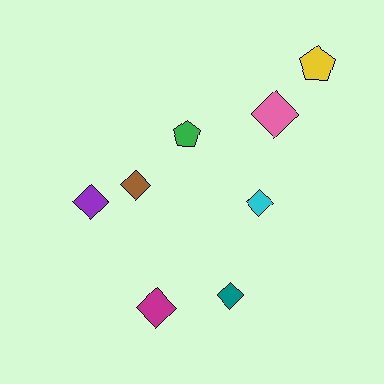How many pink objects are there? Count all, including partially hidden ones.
There is 1 pink object.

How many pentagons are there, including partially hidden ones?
There are 2 pentagons.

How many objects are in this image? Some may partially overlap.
There are 8 objects.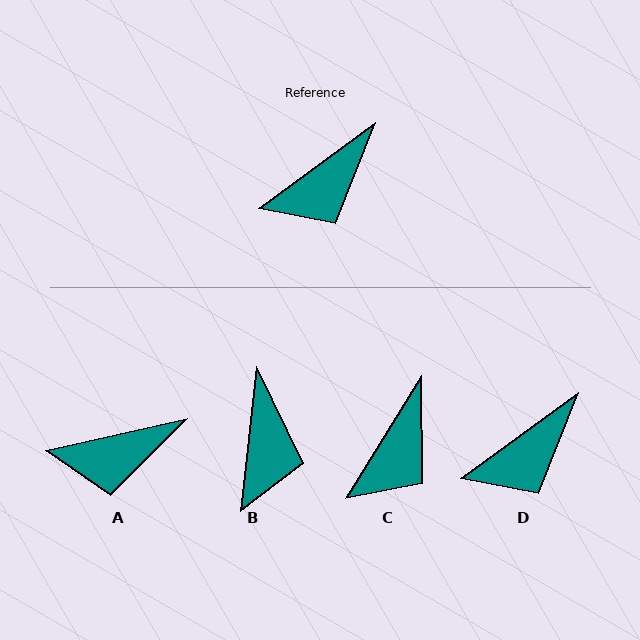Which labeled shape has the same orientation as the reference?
D.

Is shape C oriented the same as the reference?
No, it is off by about 22 degrees.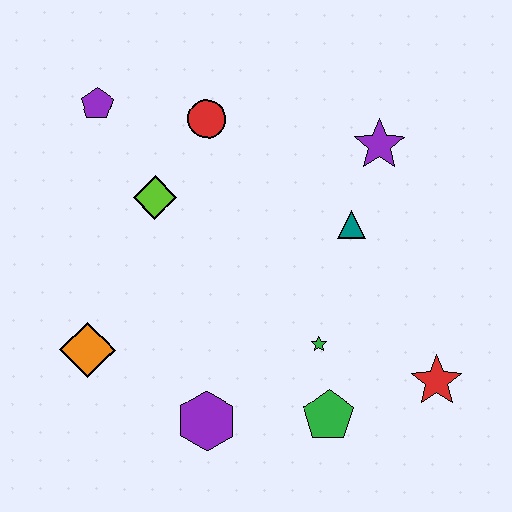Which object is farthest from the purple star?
The orange diamond is farthest from the purple star.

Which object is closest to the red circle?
The lime diamond is closest to the red circle.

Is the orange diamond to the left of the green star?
Yes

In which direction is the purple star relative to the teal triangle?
The purple star is above the teal triangle.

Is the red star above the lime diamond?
No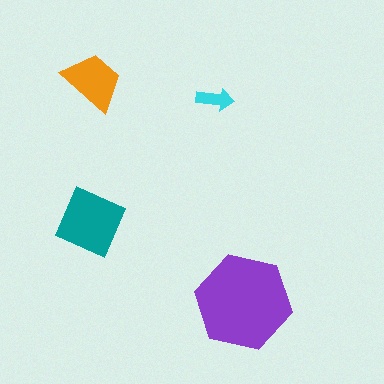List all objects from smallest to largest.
The cyan arrow, the orange trapezoid, the teal diamond, the purple hexagon.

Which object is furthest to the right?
The purple hexagon is rightmost.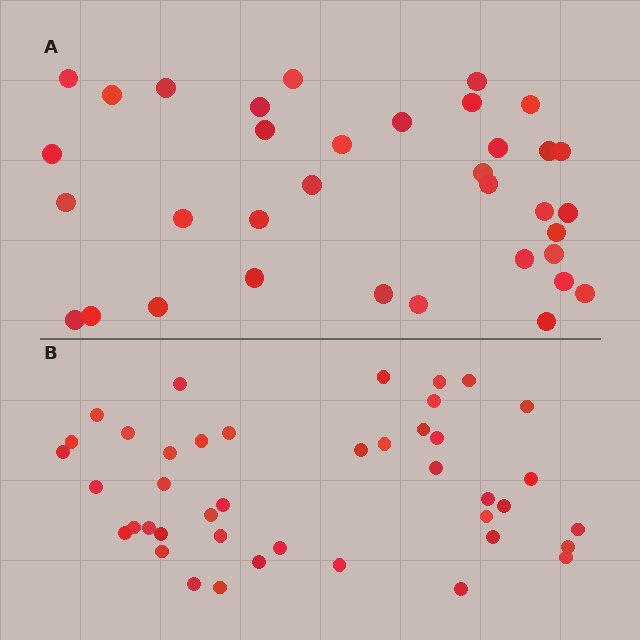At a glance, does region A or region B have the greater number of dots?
Region B (the bottom region) has more dots.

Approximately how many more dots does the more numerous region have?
Region B has roughly 8 or so more dots than region A.